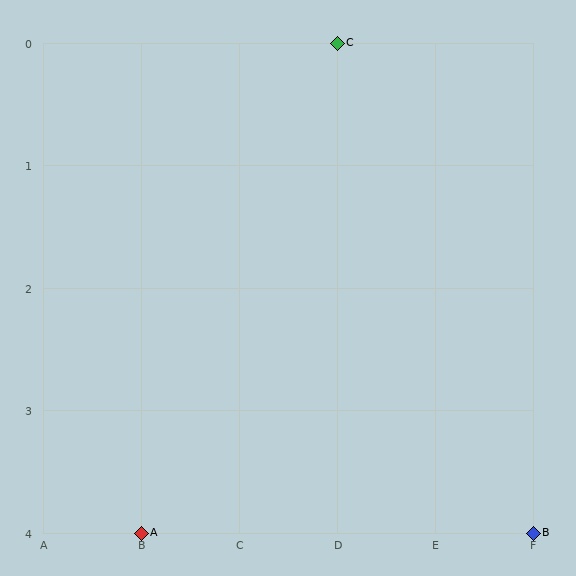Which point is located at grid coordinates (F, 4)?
Point B is at (F, 4).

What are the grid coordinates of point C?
Point C is at grid coordinates (D, 0).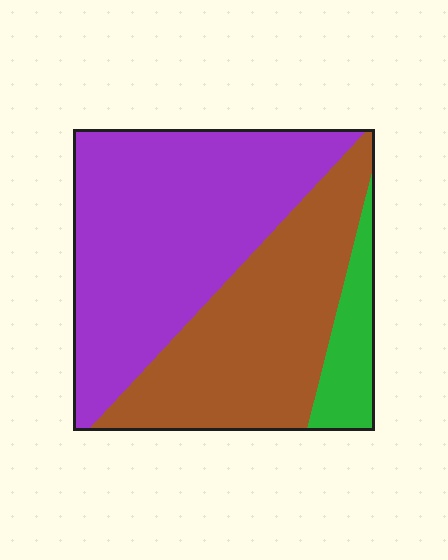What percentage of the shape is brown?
Brown takes up between a third and a half of the shape.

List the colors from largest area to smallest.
From largest to smallest: purple, brown, green.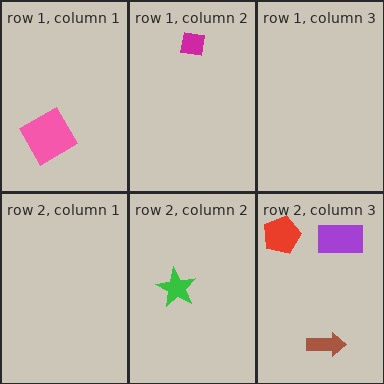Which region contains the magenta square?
The row 1, column 2 region.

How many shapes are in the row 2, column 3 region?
3.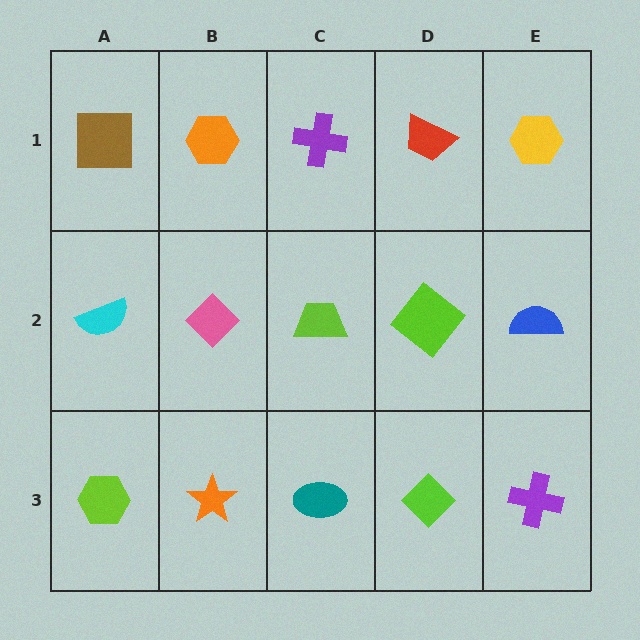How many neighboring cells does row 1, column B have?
3.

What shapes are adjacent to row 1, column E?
A blue semicircle (row 2, column E), a red trapezoid (row 1, column D).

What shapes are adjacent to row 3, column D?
A lime diamond (row 2, column D), a teal ellipse (row 3, column C), a purple cross (row 3, column E).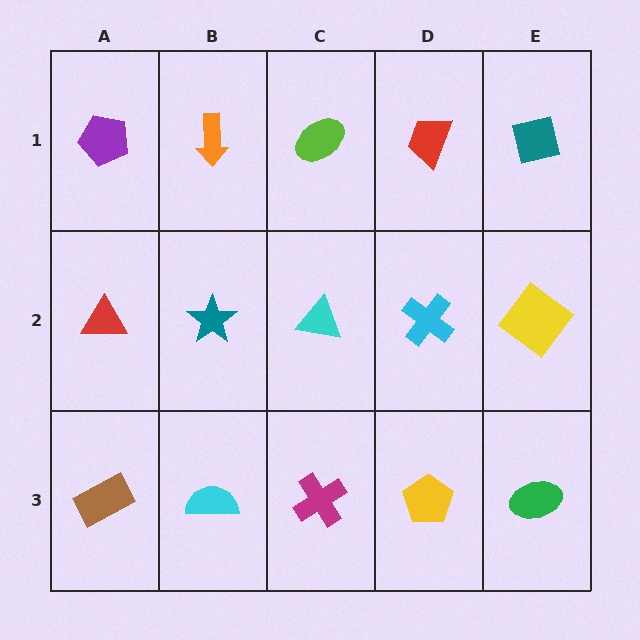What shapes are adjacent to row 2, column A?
A purple pentagon (row 1, column A), a brown rectangle (row 3, column A), a teal star (row 2, column B).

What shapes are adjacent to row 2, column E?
A teal square (row 1, column E), a green ellipse (row 3, column E), a cyan cross (row 2, column D).